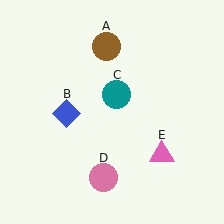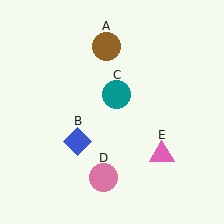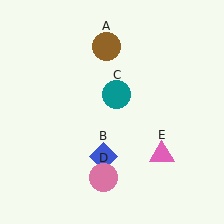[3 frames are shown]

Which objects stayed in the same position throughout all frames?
Brown circle (object A) and teal circle (object C) and pink circle (object D) and pink triangle (object E) remained stationary.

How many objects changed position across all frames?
1 object changed position: blue diamond (object B).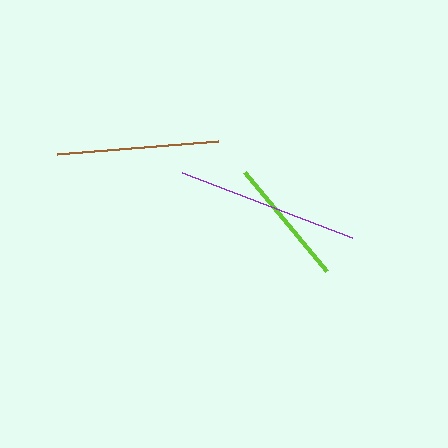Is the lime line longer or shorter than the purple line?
The purple line is longer than the lime line.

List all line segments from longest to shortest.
From longest to shortest: purple, brown, lime.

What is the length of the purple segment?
The purple segment is approximately 182 pixels long.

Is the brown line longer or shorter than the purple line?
The purple line is longer than the brown line.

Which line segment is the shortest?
The lime line is the shortest at approximately 128 pixels.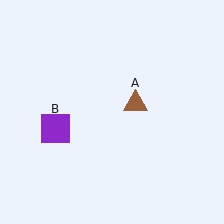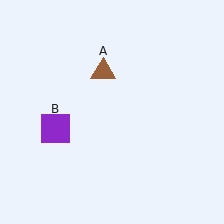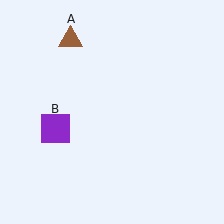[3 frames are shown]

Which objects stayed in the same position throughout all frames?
Purple square (object B) remained stationary.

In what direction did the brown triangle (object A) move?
The brown triangle (object A) moved up and to the left.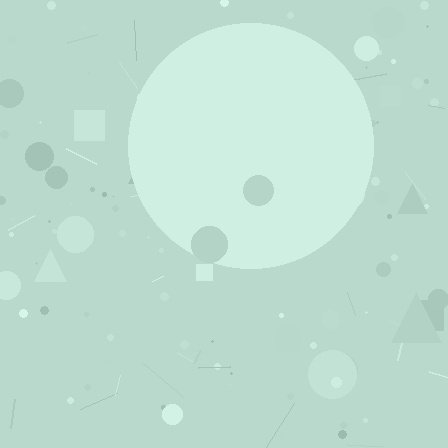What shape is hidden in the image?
A circle is hidden in the image.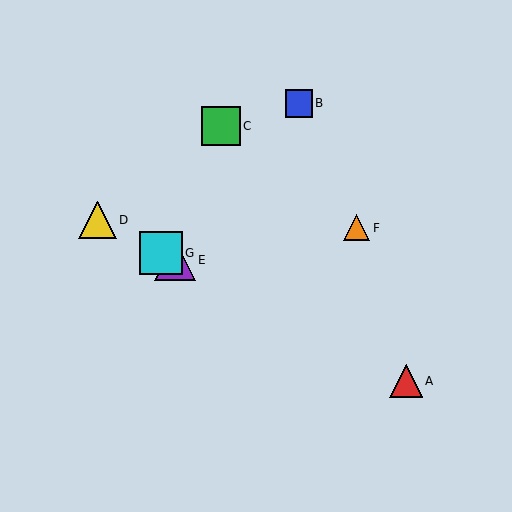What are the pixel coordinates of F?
Object F is at (357, 228).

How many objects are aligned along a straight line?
4 objects (A, D, E, G) are aligned along a straight line.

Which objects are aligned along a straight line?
Objects A, D, E, G are aligned along a straight line.